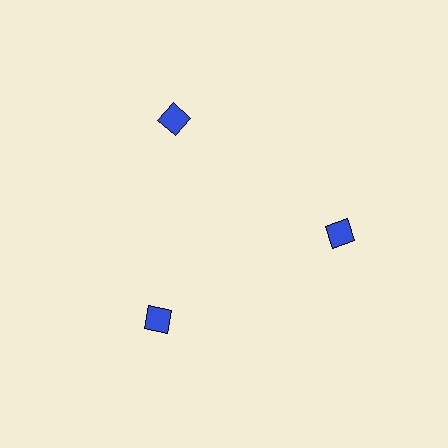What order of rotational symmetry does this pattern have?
This pattern has 3-fold rotational symmetry.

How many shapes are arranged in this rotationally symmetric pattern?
There are 3 shapes, arranged in 3 groups of 1.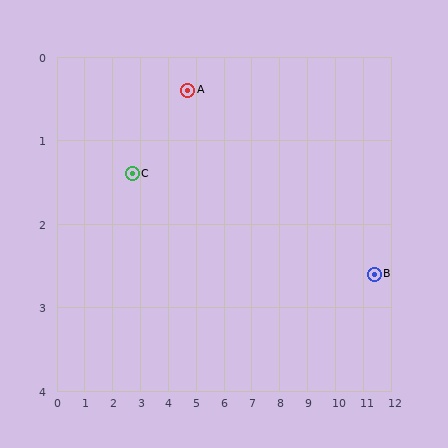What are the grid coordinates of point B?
Point B is at approximately (11.4, 2.6).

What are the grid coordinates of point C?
Point C is at approximately (2.7, 1.4).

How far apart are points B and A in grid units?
Points B and A are about 7.1 grid units apart.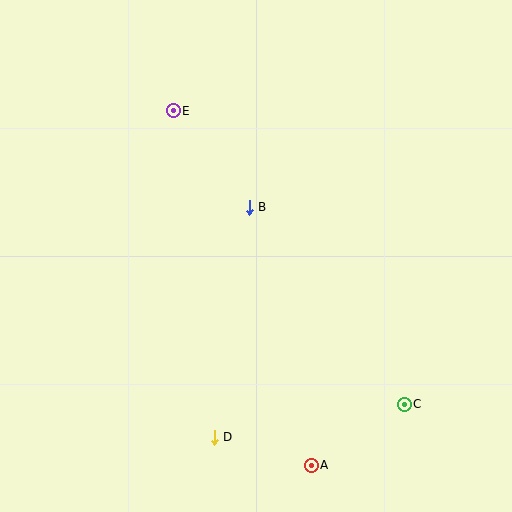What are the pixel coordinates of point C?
Point C is at (404, 404).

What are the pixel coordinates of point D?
Point D is at (214, 437).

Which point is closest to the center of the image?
Point B at (249, 207) is closest to the center.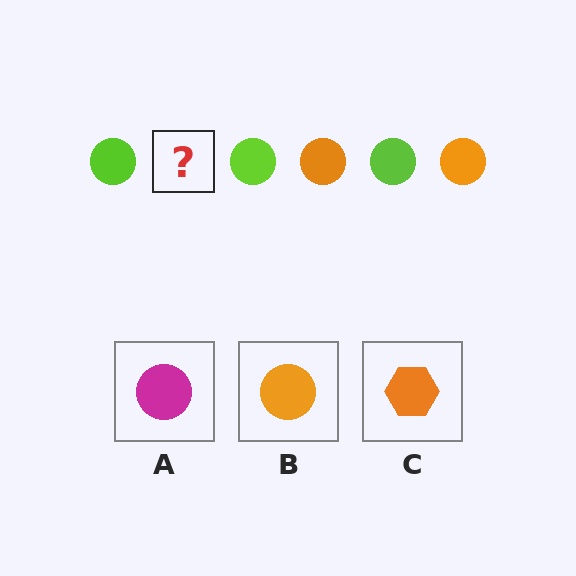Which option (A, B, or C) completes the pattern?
B.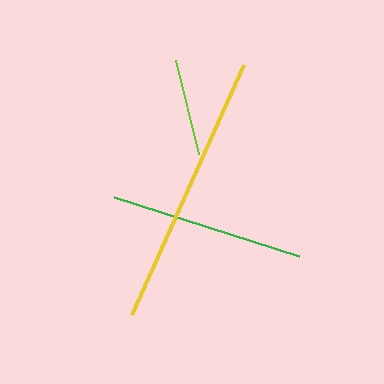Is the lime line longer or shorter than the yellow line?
The yellow line is longer than the lime line.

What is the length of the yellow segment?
The yellow segment is approximately 274 pixels long.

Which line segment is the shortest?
The lime line is the shortest at approximately 97 pixels.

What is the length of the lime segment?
The lime segment is approximately 97 pixels long.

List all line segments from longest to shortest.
From longest to shortest: yellow, green, lime.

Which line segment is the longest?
The yellow line is the longest at approximately 274 pixels.